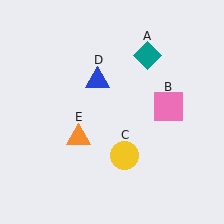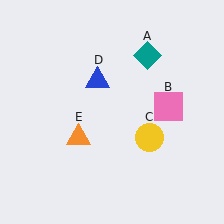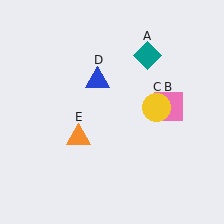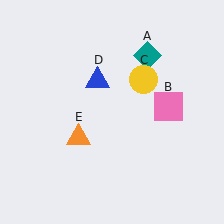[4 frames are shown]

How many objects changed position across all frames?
1 object changed position: yellow circle (object C).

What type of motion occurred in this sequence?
The yellow circle (object C) rotated counterclockwise around the center of the scene.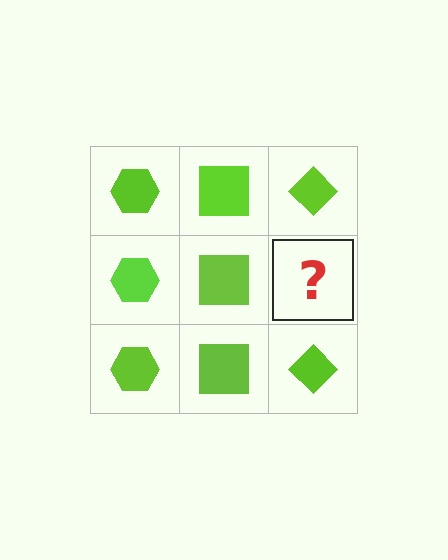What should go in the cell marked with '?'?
The missing cell should contain a lime diamond.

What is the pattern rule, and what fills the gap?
The rule is that each column has a consistent shape. The gap should be filled with a lime diamond.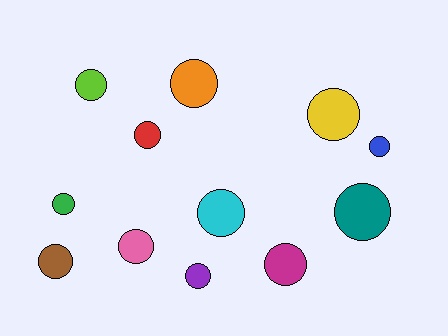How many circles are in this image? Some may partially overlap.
There are 12 circles.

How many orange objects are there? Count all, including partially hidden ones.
There is 1 orange object.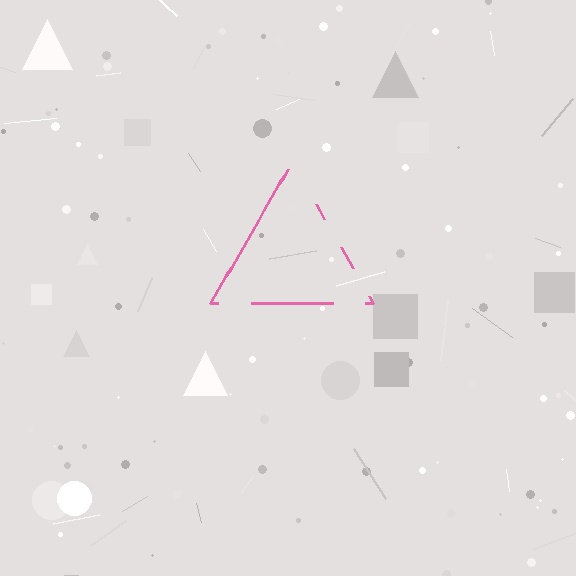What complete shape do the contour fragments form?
The contour fragments form a triangle.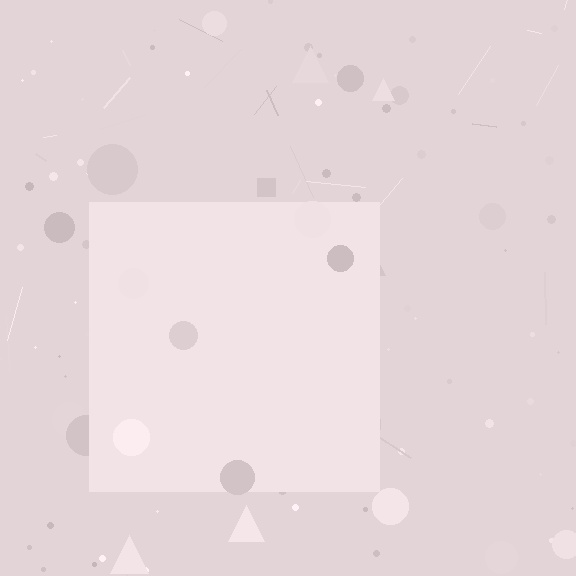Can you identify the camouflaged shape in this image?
The camouflaged shape is a square.